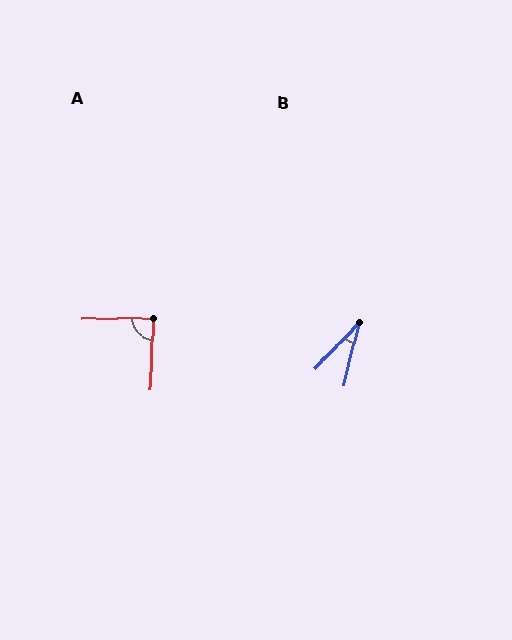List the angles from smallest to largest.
B (29°), A (87°).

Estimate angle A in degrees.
Approximately 87 degrees.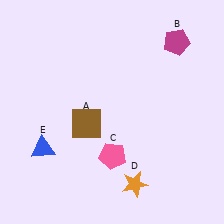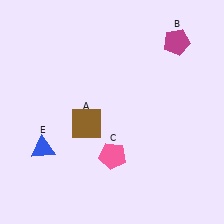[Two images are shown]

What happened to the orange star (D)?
The orange star (D) was removed in Image 2. It was in the bottom-right area of Image 1.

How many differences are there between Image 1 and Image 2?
There is 1 difference between the two images.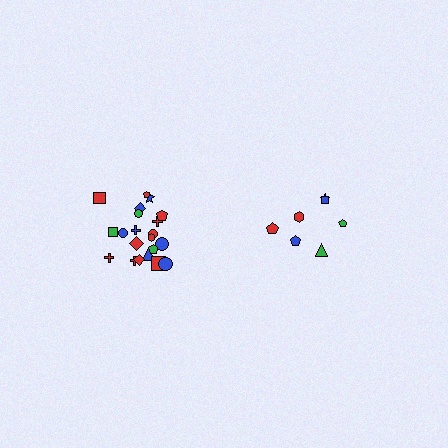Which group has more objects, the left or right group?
The left group.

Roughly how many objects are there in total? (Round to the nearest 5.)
Roughly 30 objects in total.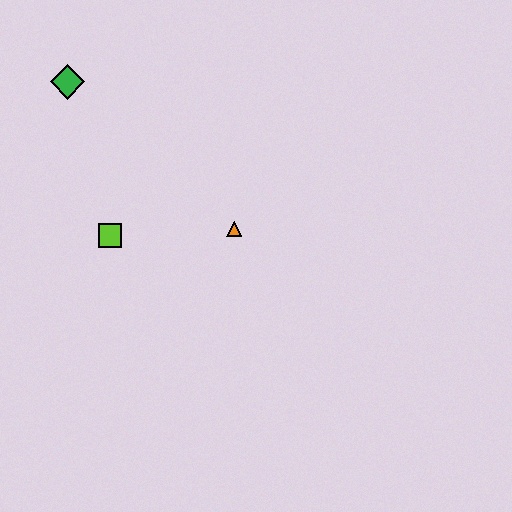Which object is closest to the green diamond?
The lime square is closest to the green diamond.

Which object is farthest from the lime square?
The green diamond is farthest from the lime square.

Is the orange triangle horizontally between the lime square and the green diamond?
No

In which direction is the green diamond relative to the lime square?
The green diamond is above the lime square.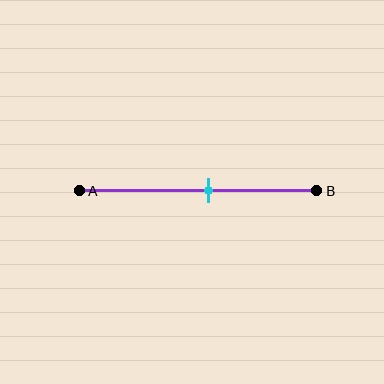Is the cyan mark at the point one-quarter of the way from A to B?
No, the mark is at about 55% from A, not at the 25% one-quarter point.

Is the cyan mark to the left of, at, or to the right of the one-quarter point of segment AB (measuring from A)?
The cyan mark is to the right of the one-quarter point of segment AB.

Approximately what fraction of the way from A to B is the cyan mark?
The cyan mark is approximately 55% of the way from A to B.